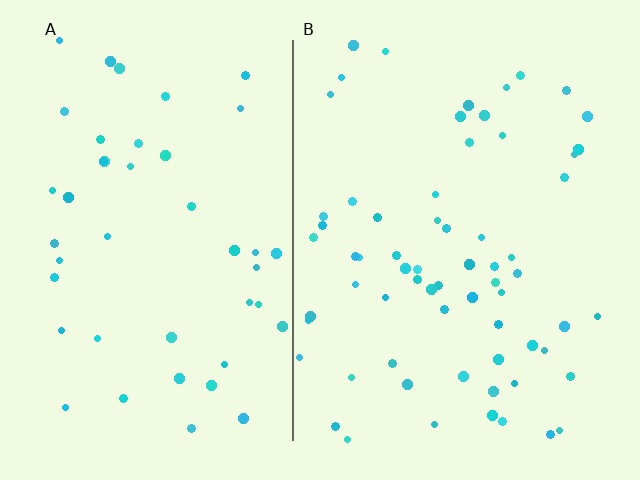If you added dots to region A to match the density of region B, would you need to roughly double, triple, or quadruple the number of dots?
Approximately double.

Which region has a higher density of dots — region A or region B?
B (the right).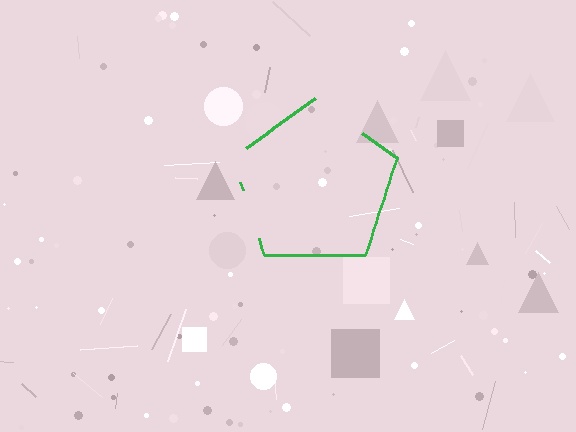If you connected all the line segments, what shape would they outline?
They would outline a pentagon.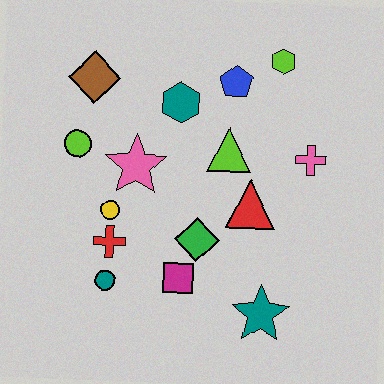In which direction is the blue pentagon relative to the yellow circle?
The blue pentagon is above the yellow circle.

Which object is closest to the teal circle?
The red cross is closest to the teal circle.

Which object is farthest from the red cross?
The lime hexagon is farthest from the red cross.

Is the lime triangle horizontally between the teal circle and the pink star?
No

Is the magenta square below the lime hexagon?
Yes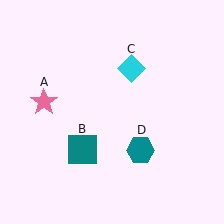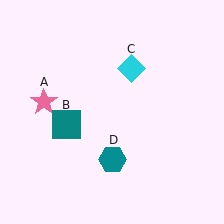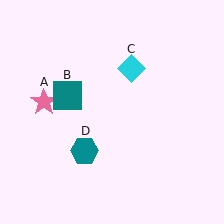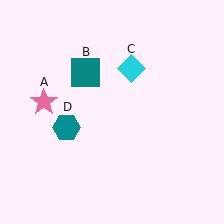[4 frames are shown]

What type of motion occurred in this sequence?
The teal square (object B), teal hexagon (object D) rotated clockwise around the center of the scene.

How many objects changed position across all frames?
2 objects changed position: teal square (object B), teal hexagon (object D).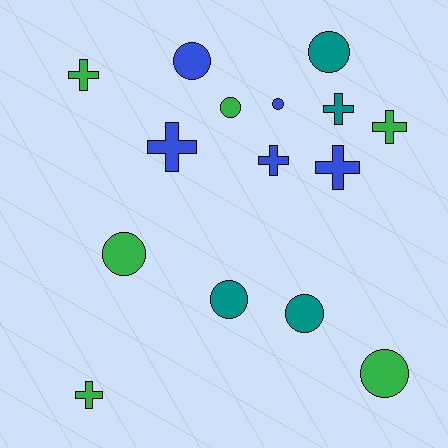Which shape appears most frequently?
Circle, with 8 objects.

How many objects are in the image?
There are 15 objects.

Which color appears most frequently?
Green, with 6 objects.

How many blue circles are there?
There are 2 blue circles.